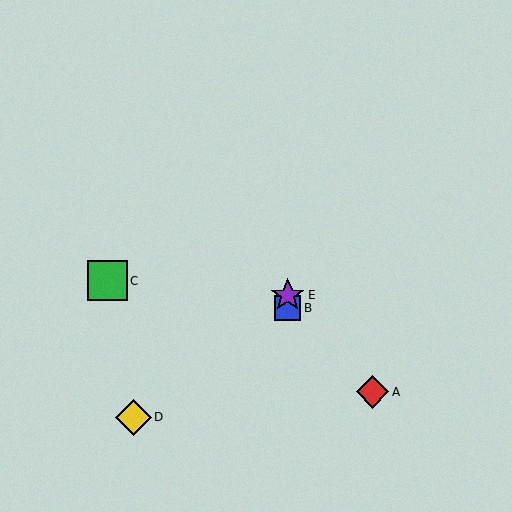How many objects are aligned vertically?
2 objects (B, E) are aligned vertically.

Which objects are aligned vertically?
Objects B, E are aligned vertically.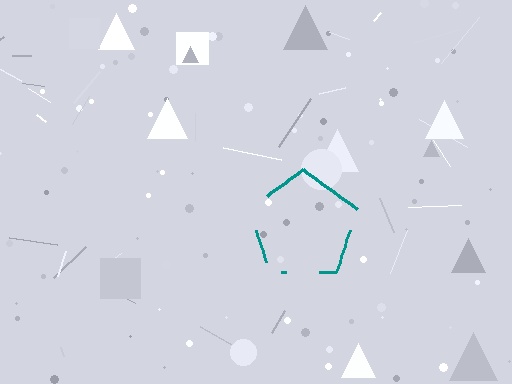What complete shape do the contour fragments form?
The contour fragments form a pentagon.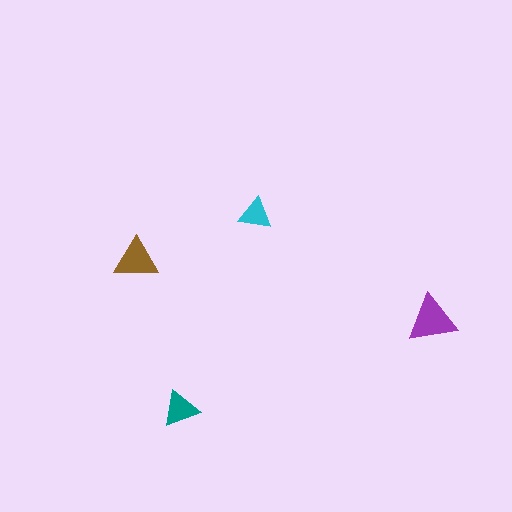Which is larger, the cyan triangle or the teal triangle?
The teal one.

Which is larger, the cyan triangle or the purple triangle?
The purple one.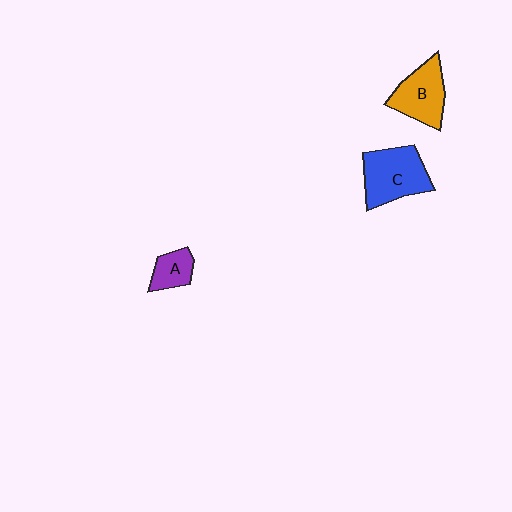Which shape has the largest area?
Shape C (blue).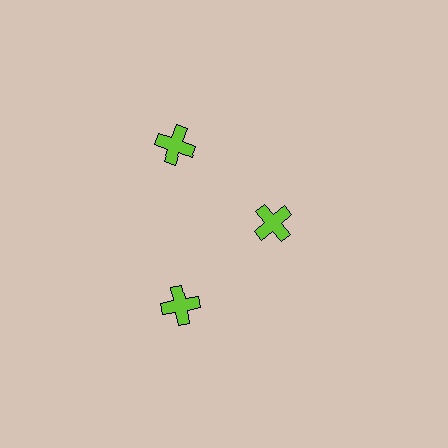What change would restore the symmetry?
The symmetry would be restored by moving it outward, back onto the ring so that all 3 crosses sit at equal angles and equal distance from the center.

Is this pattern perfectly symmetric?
No. The 3 lime crosses are arranged in a ring, but one element near the 3 o'clock position is pulled inward toward the center, breaking the 3-fold rotational symmetry.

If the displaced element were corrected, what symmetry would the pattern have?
It would have 3-fold rotational symmetry — the pattern would map onto itself every 120 degrees.